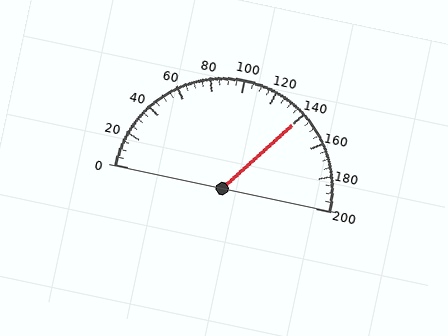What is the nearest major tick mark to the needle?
The nearest major tick mark is 140.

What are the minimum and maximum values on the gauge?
The gauge ranges from 0 to 200.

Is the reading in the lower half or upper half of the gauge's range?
The reading is in the upper half of the range (0 to 200).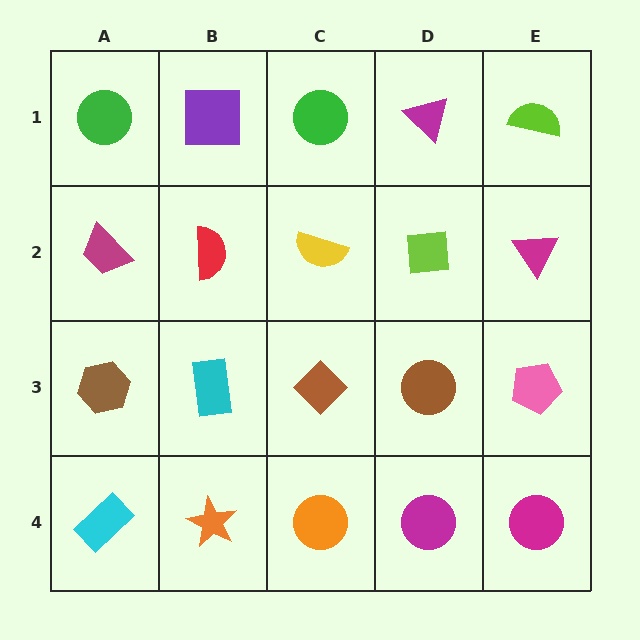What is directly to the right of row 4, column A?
An orange star.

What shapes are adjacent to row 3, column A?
A magenta trapezoid (row 2, column A), a cyan rectangle (row 4, column A), a cyan rectangle (row 3, column B).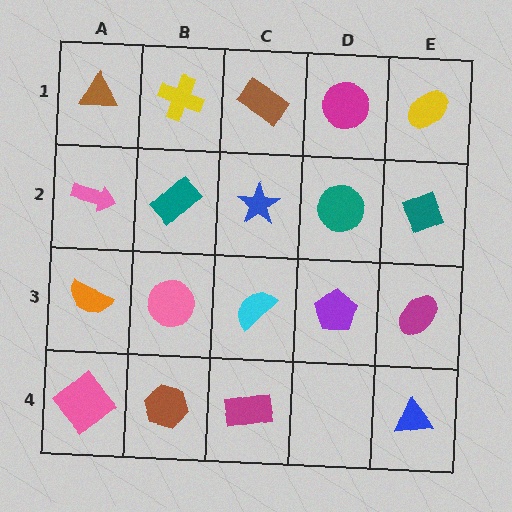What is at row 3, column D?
A purple pentagon.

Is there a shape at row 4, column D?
No, that cell is empty.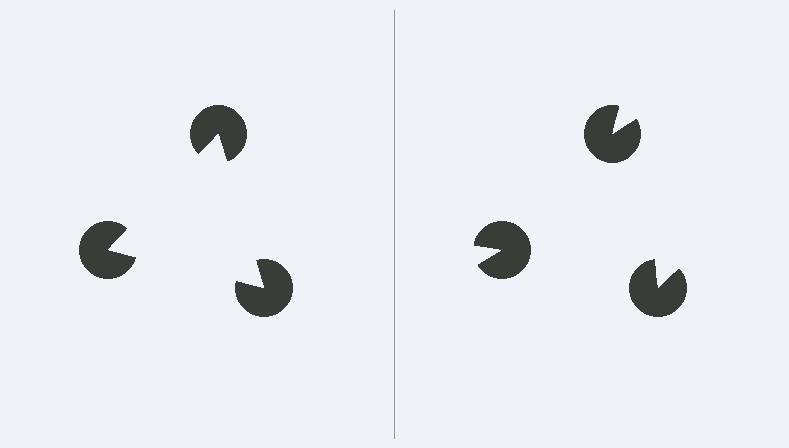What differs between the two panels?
The pac-man discs are positioned identically on both sides; only the wedge orientations differ. On the left they align to a triangle; on the right they are misaligned.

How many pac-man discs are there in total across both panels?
6 — 3 on each side.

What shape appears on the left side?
An illusory triangle.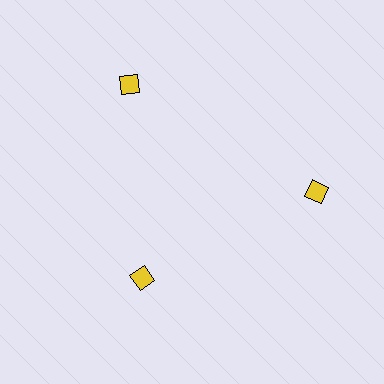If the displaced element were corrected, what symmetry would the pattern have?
It would have 3-fold rotational symmetry — the pattern would map onto itself every 120 degrees.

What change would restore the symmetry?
The symmetry would be restored by moving it outward, back onto the ring so that all 3 diamonds sit at equal angles and equal distance from the center.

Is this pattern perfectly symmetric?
No. The 3 yellow diamonds are arranged in a ring, but one element near the 7 o'clock position is pulled inward toward the center, breaking the 3-fold rotational symmetry.